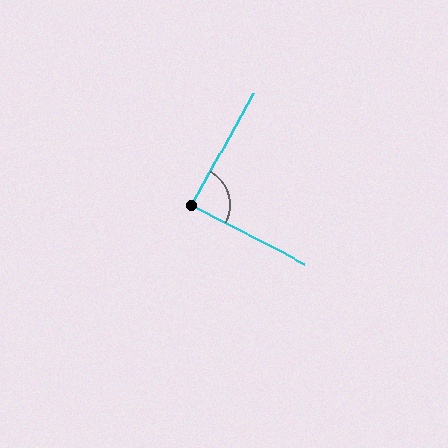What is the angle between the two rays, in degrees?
Approximately 89 degrees.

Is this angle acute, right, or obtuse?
It is approximately a right angle.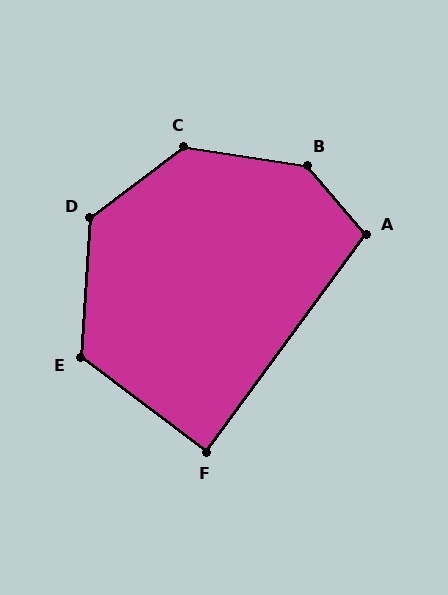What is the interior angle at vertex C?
Approximately 134 degrees (obtuse).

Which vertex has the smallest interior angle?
F, at approximately 89 degrees.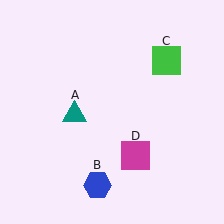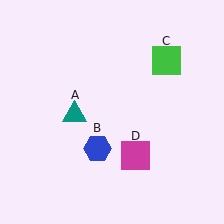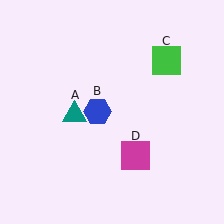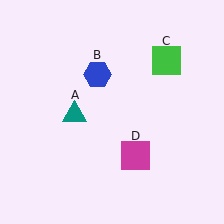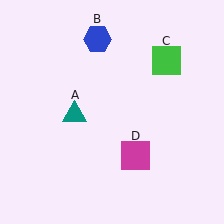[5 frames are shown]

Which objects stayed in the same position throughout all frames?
Teal triangle (object A) and green square (object C) and magenta square (object D) remained stationary.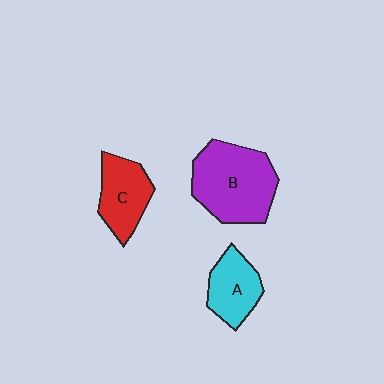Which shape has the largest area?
Shape B (purple).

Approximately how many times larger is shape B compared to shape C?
Approximately 1.7 times.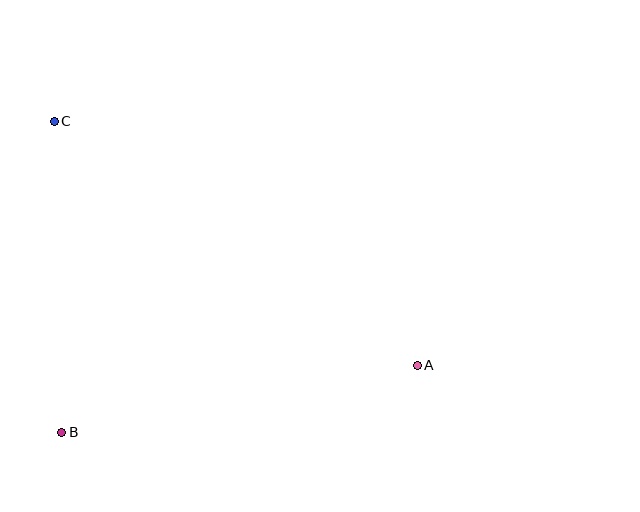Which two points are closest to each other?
Points B and C are closest to each other.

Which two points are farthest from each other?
Points A and C are farthest from each other.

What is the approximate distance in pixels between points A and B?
The distance between A and B is approximately 362 pixels.